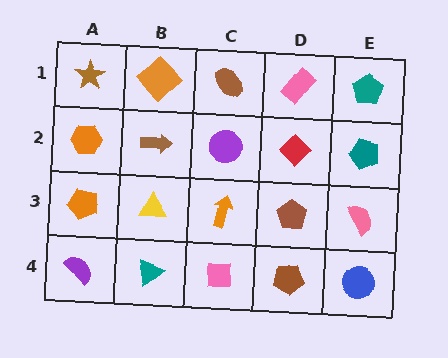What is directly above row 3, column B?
A brown arrow.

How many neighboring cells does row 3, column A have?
3.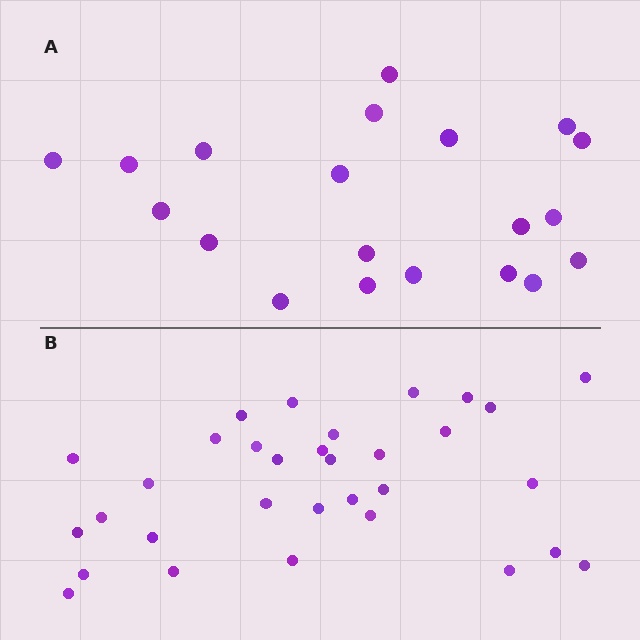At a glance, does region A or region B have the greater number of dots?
Region B (the bottom region) has more dots.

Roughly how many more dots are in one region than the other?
Region B has roughly 12 or so more dots than region A.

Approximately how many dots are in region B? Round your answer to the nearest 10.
About 30 dots. (The exact count is 32, which rounds to 30.)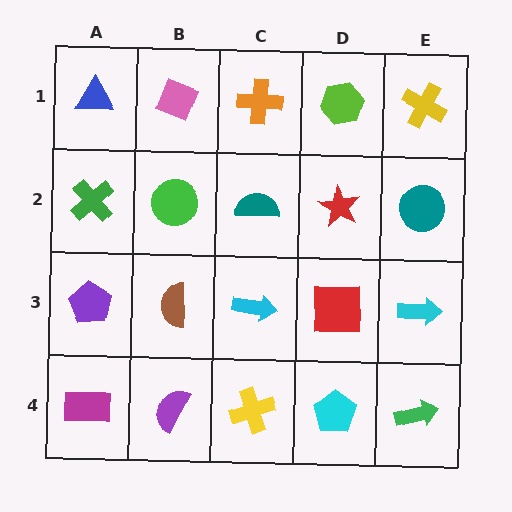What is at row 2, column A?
A green cross.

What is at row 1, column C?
An orange cross.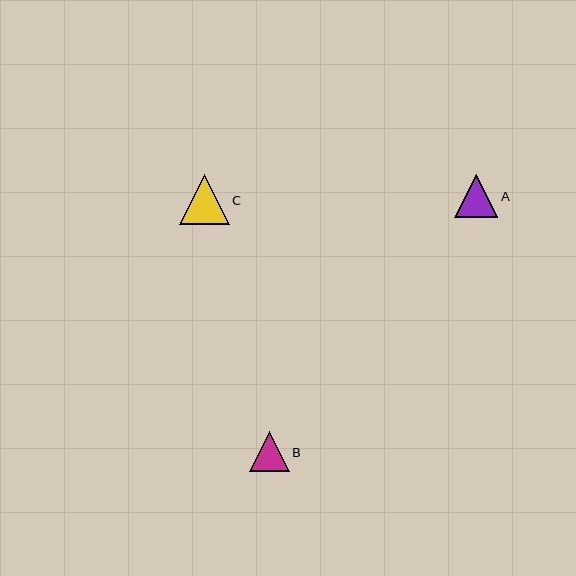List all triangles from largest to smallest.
From largest to smallest: C, A, B.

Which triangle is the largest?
Triangle C is the largest with a size of approximately 50 pixels.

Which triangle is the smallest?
Triangle B is the smallest with a size of approximately 40 pixels.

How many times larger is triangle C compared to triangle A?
Triangle C is approximately 1.1 times the size of triangle A.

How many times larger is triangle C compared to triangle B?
Triangle C is approximately 1.2 times the size of triangle B.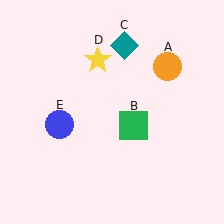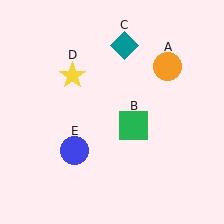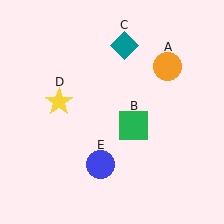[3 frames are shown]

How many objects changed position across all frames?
2 objects changed position: yellow star (object D), blue circle (object E).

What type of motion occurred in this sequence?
The yellow star (object D), blue circle (object E) rotated counterclockwise around the center of the scene.